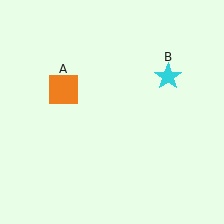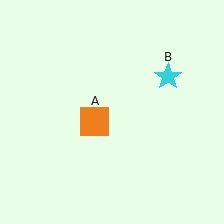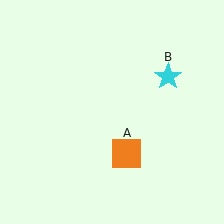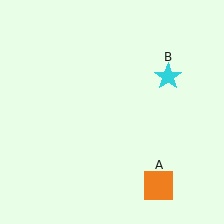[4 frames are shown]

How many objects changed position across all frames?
1 object changed position: orange square (object A).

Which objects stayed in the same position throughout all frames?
Cyan star (object B) remained stationary.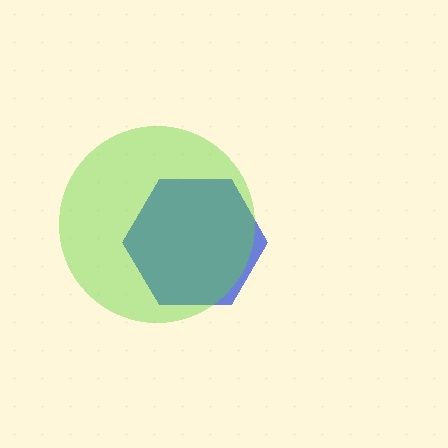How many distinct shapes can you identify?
There are 2 distinct shapes: a blue hexagon, a lime circle.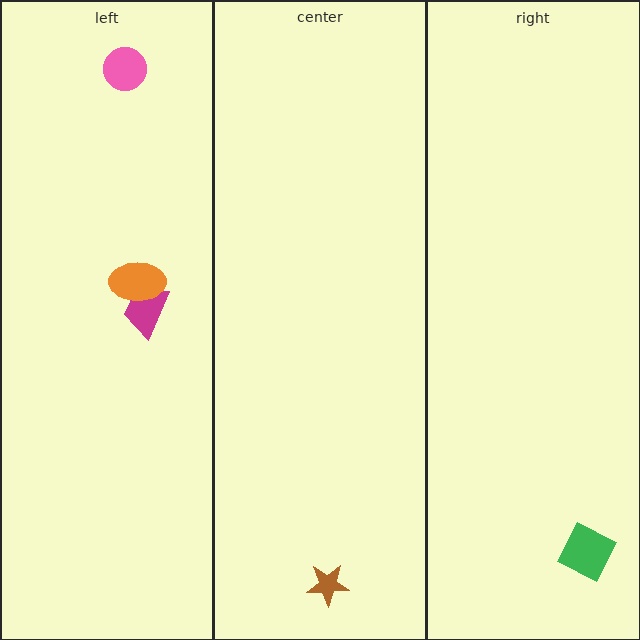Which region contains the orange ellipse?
The left region.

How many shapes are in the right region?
1.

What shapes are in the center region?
The brown star.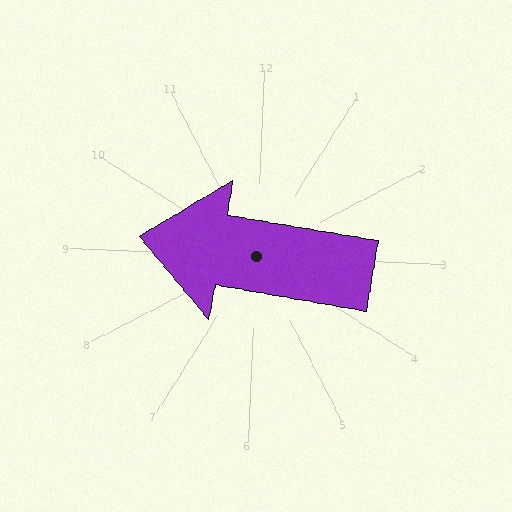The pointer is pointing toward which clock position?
Roughly 9 o'clock.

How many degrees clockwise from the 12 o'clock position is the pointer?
Approximately 277 degrees.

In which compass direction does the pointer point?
West.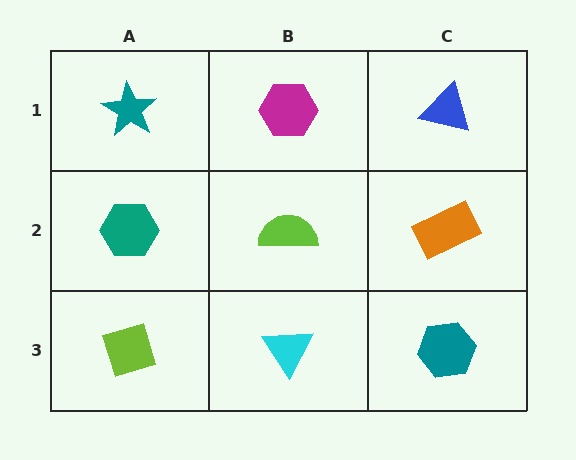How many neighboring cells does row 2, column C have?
3.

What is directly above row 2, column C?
A blue triangle.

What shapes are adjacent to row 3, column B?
A lime semicircle (row 2, column B), a lime diamond (row 3, column A), a teal hexagon (row 3, column C).